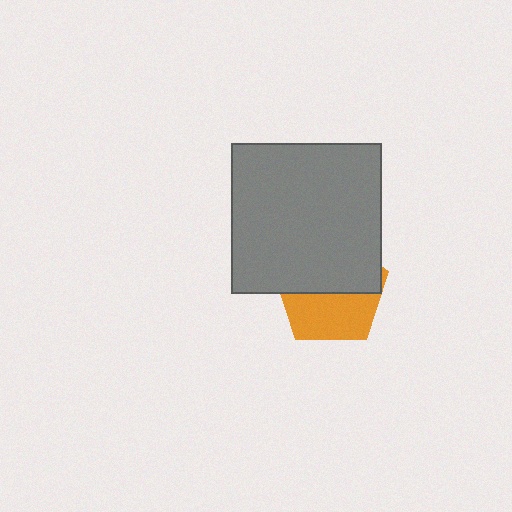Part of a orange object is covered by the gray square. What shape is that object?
It is a pentagon.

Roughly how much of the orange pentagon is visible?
About half of it is visible (roughly 46%).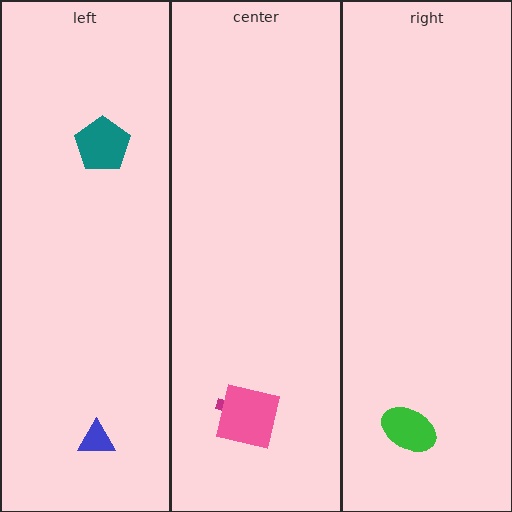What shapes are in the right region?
The green ellipse.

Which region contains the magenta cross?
The center region.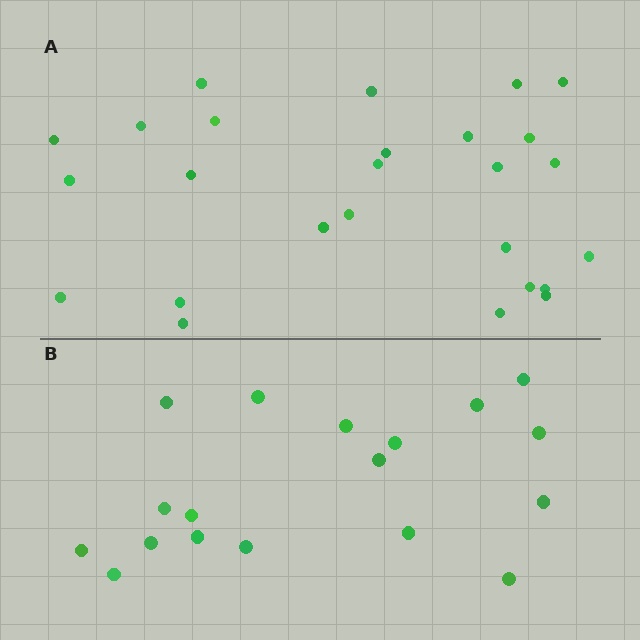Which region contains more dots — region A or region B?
Region A (the top region) has more dots.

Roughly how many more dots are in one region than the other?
Region A has roughly 8 or so more dots than region B.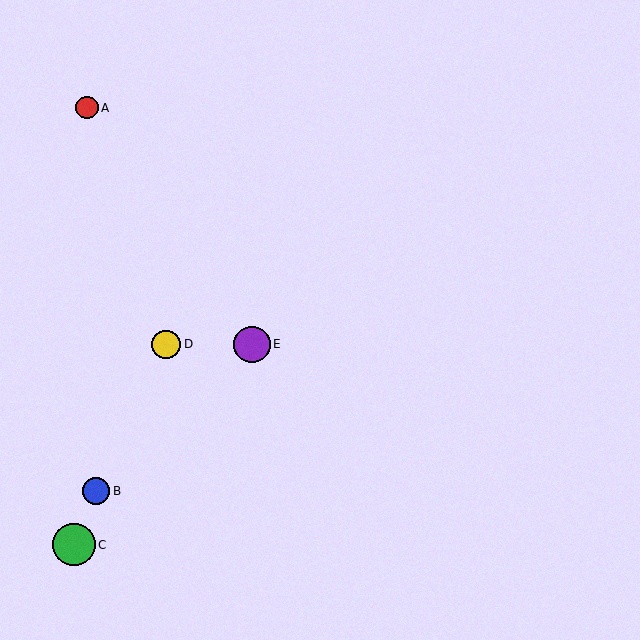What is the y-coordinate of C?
Object C is at y≈545.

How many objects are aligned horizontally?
2 objects (D, E) are aligned horizontally.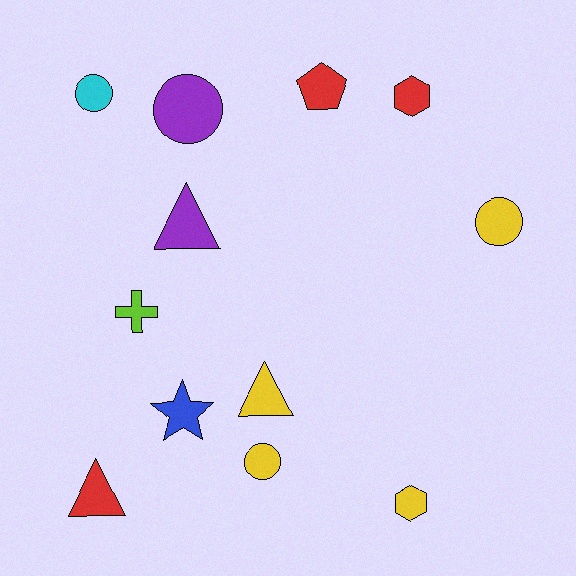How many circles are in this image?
There are 4 circles.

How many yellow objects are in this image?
There are 4 yellow objects.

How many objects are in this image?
There are 12 objects.